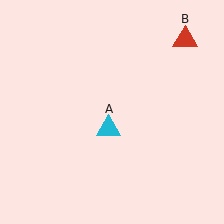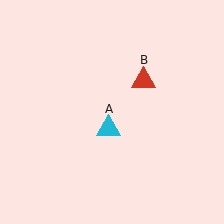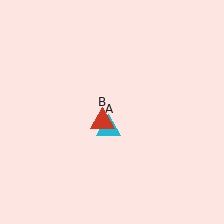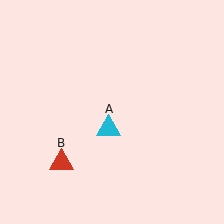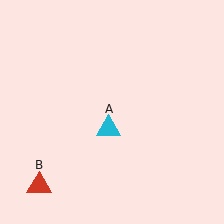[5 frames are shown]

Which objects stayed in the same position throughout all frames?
Cyan triangle (object A) remained stationary.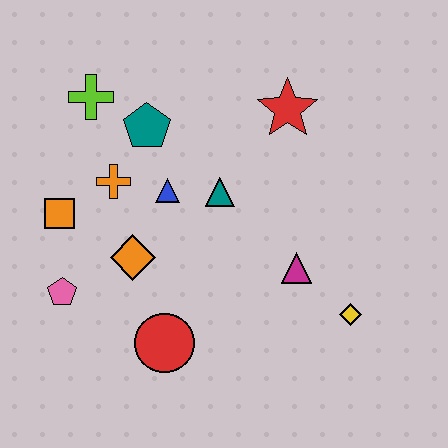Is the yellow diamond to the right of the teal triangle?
Yes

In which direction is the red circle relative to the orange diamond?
The red circle is below the orange diamond.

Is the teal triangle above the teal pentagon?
No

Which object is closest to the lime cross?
The teal pentagon is closest to the lime cross.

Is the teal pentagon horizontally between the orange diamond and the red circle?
Yes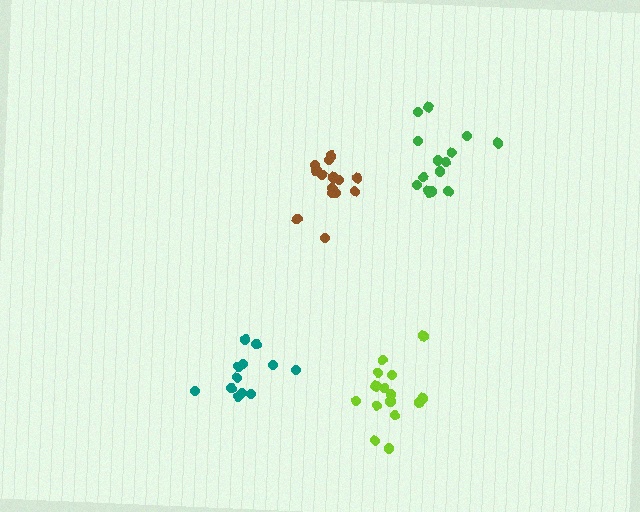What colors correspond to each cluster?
The clusters are colored: teal, green, lime, brown.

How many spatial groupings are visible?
There are 4 spatial groupings.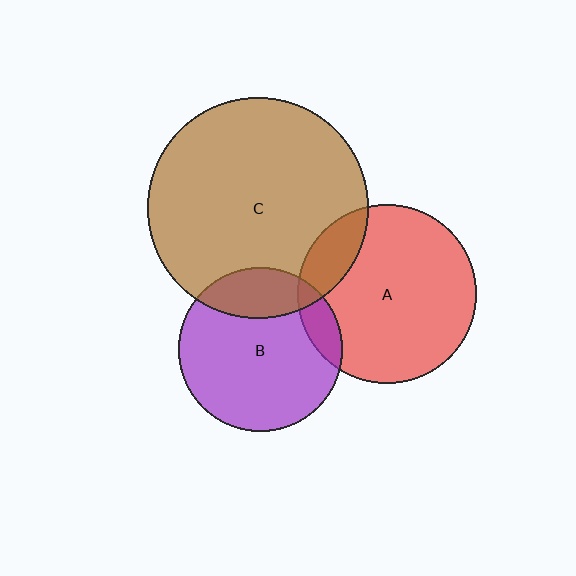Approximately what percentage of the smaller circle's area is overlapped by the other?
Approximately 10%.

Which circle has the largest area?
Circle C (brown).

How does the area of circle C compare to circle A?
Approximately 1.5 times.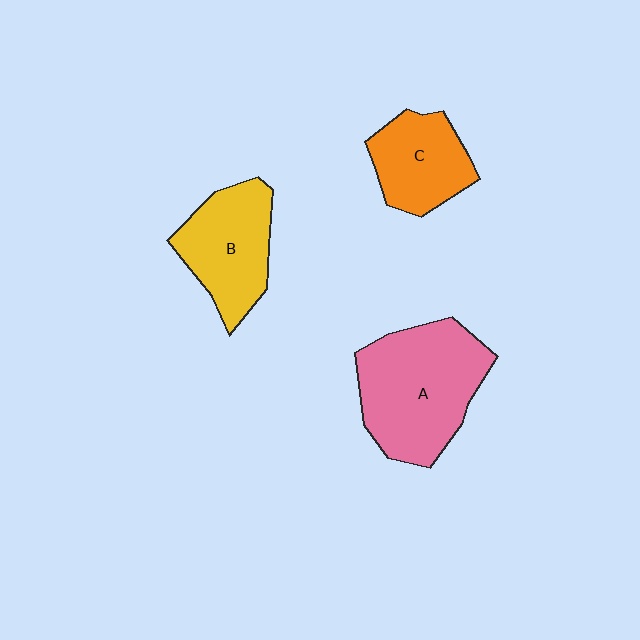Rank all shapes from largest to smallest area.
From largest to smallest: A (pink), B (yellow), C (orange).